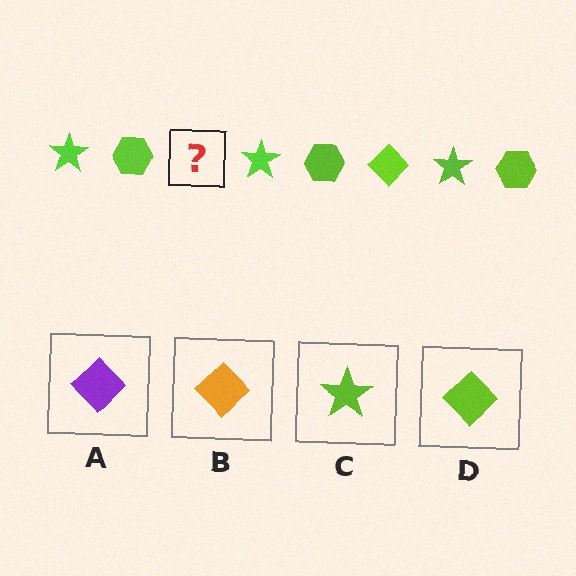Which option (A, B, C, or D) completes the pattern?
D.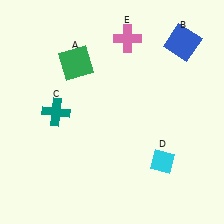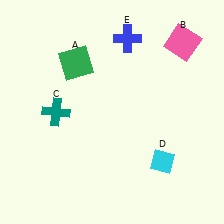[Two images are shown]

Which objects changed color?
B changed from blue to pink. E changed from pink to blue.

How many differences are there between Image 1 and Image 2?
There are 2 differences between the two images.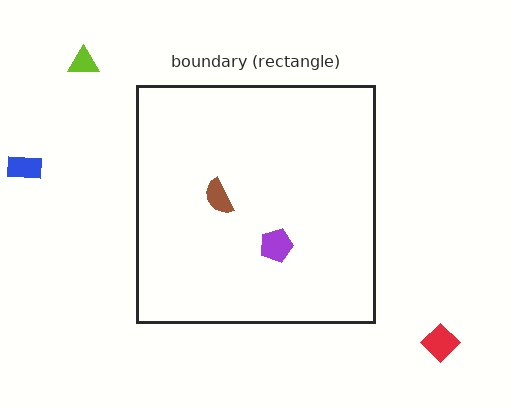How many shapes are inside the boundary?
2 inside, 3 outside.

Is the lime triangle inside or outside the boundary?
Outside.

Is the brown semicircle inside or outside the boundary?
Inside.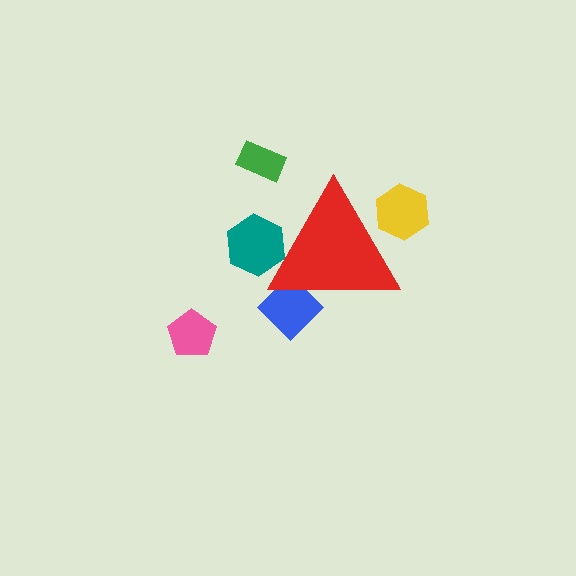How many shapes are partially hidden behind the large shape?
3 shapes are partially hidden.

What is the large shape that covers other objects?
A red triangle.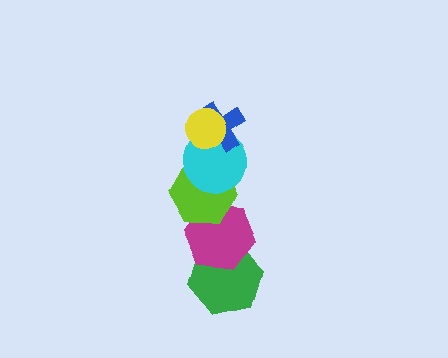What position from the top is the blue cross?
The blue cross is 2nd from the top.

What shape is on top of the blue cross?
The yellow circle is on top of the blue cross.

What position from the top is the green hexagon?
The green hexagon is 6th from the top.